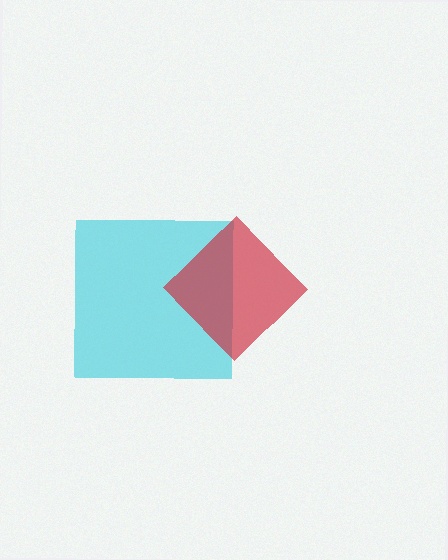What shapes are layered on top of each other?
The layered shapes are: a cyan square, a red diamond.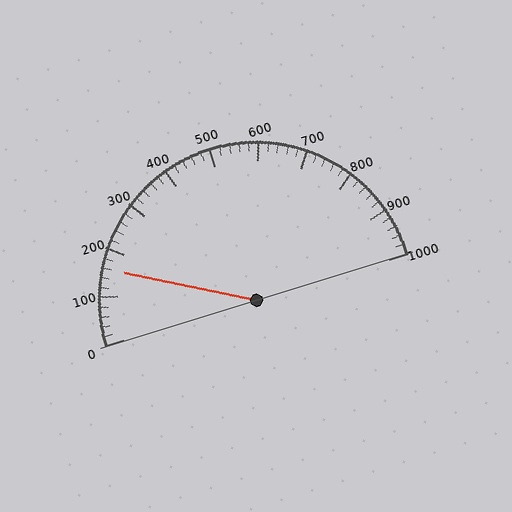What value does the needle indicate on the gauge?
The needle indicates approximately 160.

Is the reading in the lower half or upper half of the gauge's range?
The reading is in the lower half of the range (0 to 1000).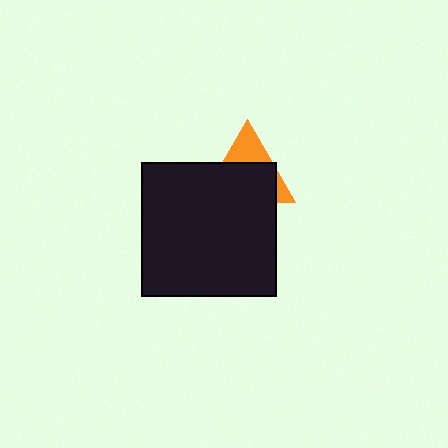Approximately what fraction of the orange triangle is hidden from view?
Roughly 67% of the orange triangle is hidden behind the black square.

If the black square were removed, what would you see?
You would see the complete orange triangle.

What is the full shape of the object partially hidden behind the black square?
The partially hidden object is an orange triangle.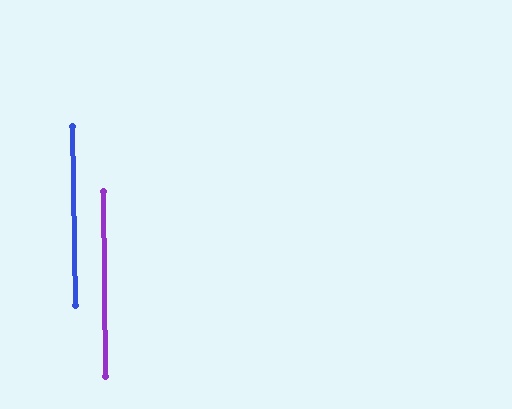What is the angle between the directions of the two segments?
Approximately 0 degrees.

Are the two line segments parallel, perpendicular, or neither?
Parallel — their directions differ by only 0.4°.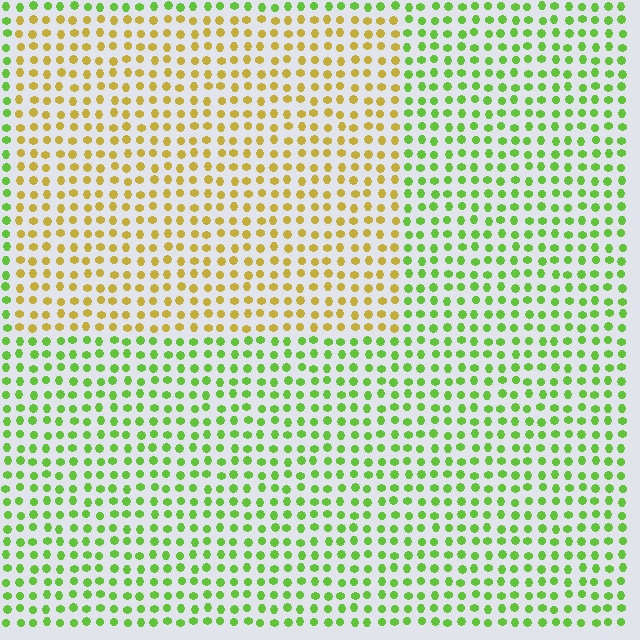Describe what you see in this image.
The image is filled with small lime elements in a uniform arrangement. A rectangle-shaped region is visible where the elements are tinted to a slightly different hue, forming a subtle color boundary.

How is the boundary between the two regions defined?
The boundary is defined purely by a slight shift in hue (about 53 degrees). Spacing, size, and orientation are identical on both sides.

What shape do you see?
I see a rectangle.